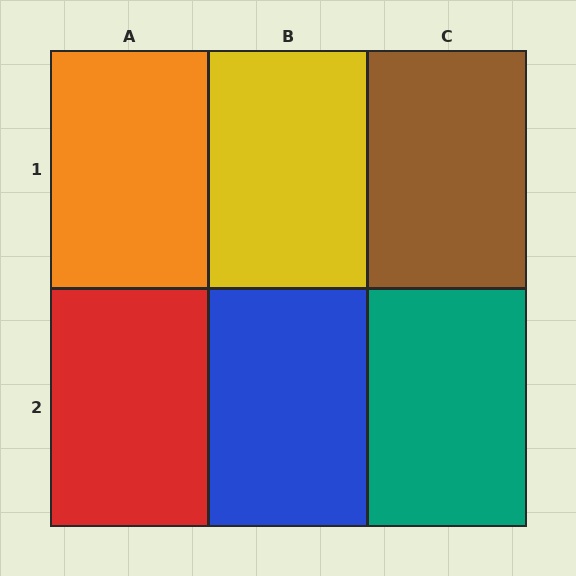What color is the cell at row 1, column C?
Brown.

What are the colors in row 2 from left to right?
Red, blue, teal.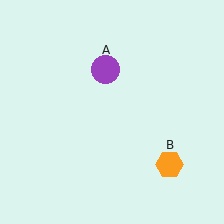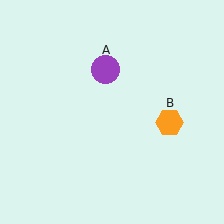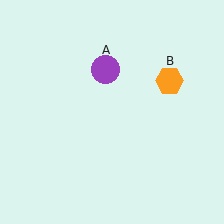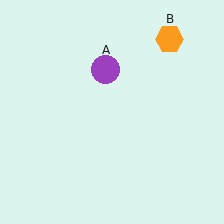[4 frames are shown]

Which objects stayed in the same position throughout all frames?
Purple circle (object A) remained stationary.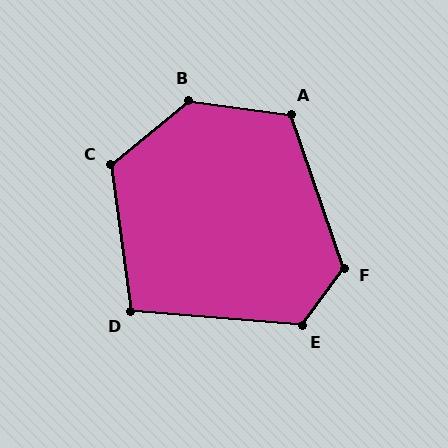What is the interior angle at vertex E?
Approximately 122 degrees (obtuse).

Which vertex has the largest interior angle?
B, at approximately 133 degrees.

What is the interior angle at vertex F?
Approximately 125 degrees (obtuse).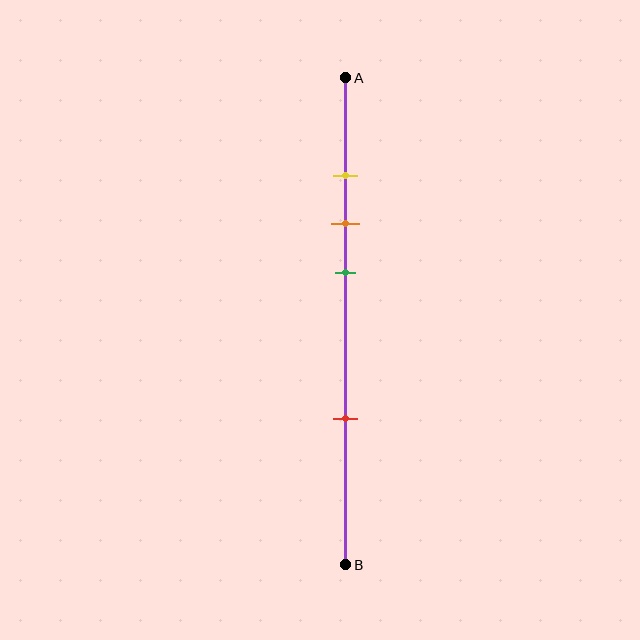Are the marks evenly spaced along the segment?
No, the marks are not evenly spaced.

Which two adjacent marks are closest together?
The yellow and orange marks are the closest adjacent pair.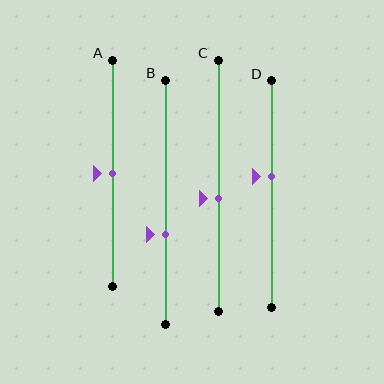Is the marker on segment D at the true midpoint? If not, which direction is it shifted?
No, the marker on segment D is shifted upward by about 8% of the segment length.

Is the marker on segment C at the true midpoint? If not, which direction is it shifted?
No, the marker on segment C is shifted downward by about 5% of the segment length.